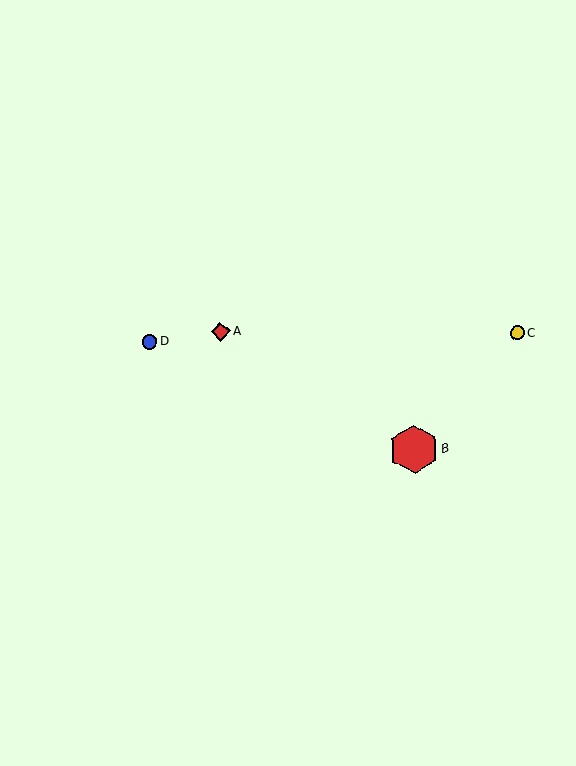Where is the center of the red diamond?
The center of the red diamond is at (221, 332).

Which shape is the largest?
The red hexagon (labeled B) is the largest.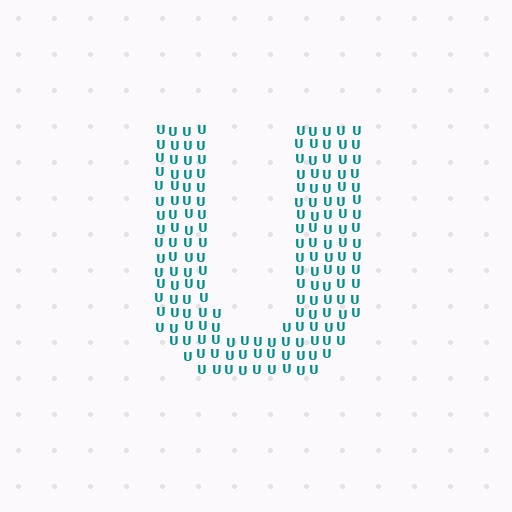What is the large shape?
The large shape is the letter U.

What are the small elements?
The small elements are letter U's.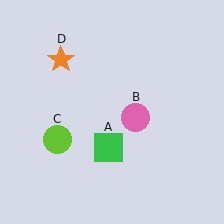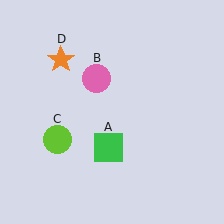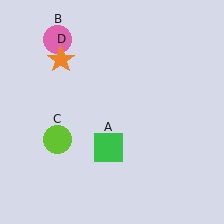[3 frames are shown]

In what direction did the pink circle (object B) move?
The pink circle (object B) moved up and to the left.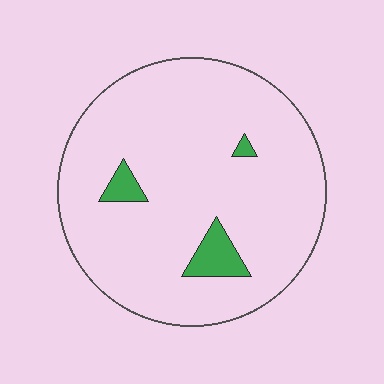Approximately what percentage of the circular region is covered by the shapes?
Approximately 5%.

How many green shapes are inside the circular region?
3.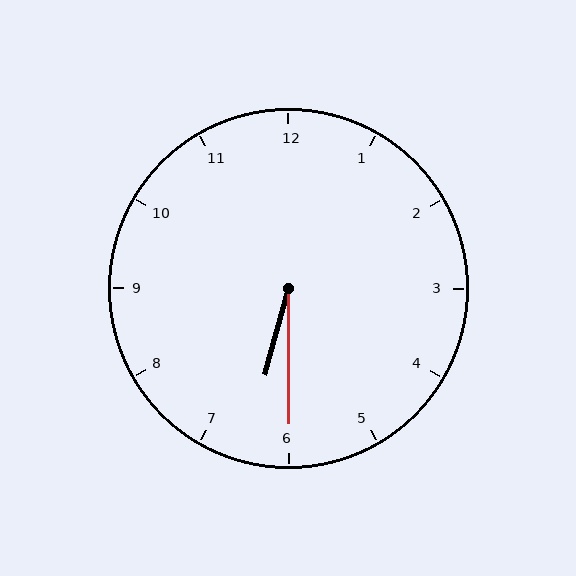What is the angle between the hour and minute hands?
Approximately 15 degrees.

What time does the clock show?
6:30.